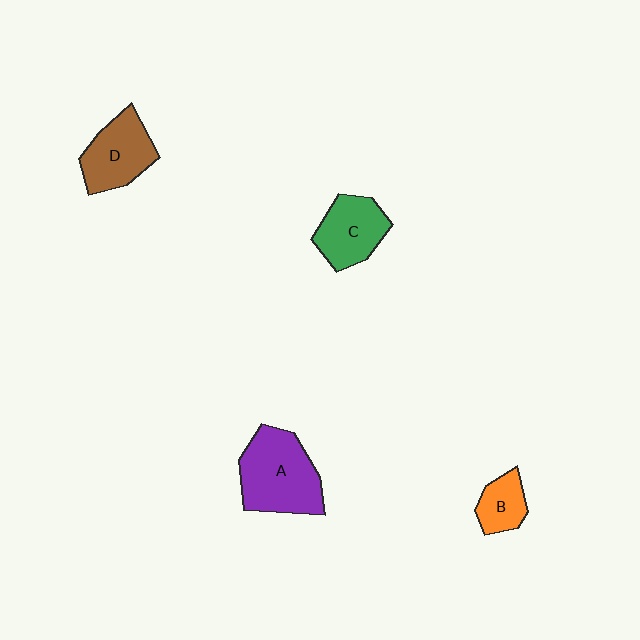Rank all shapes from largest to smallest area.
From largest to smallest: A (purple), D (brown), C (green), B (orange).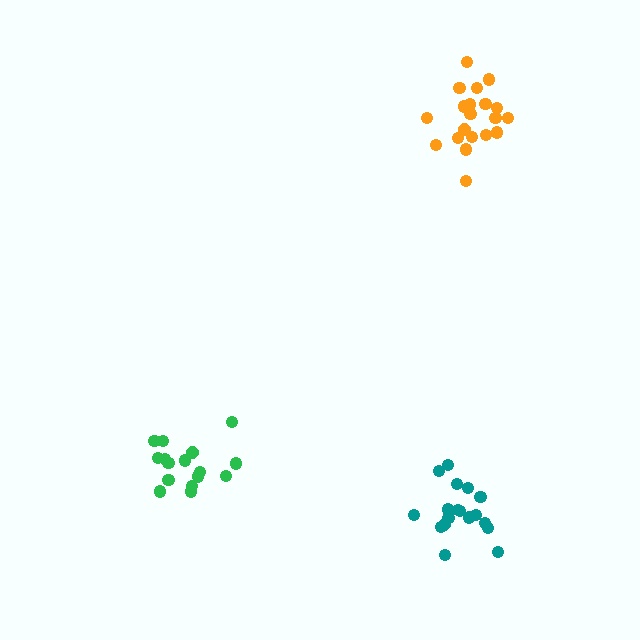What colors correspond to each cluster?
The clusters are colored: teal, green, orange.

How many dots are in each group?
Group 1: 18 dots, Group 2: 16 dots, Group 3: 20 dots (54 total).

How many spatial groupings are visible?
There are 3 spatial groupings.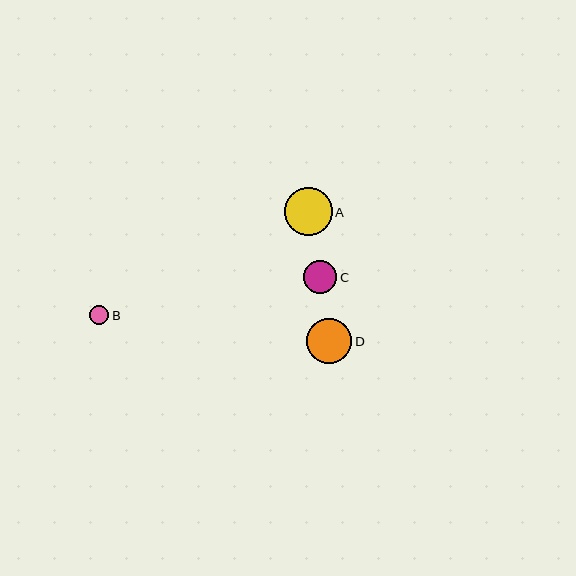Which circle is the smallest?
Circle B is the smallest with a size of approximately 20 pixels.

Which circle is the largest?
Circle A is the largest with a size of approximately 48 pixels.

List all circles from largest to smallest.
From largest to smallest: A, D, C, B.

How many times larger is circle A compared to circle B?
Circle A is approximately 2.4 times the size of circle B.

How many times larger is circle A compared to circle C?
Circle A is approximately 1.4 times the size of circle C.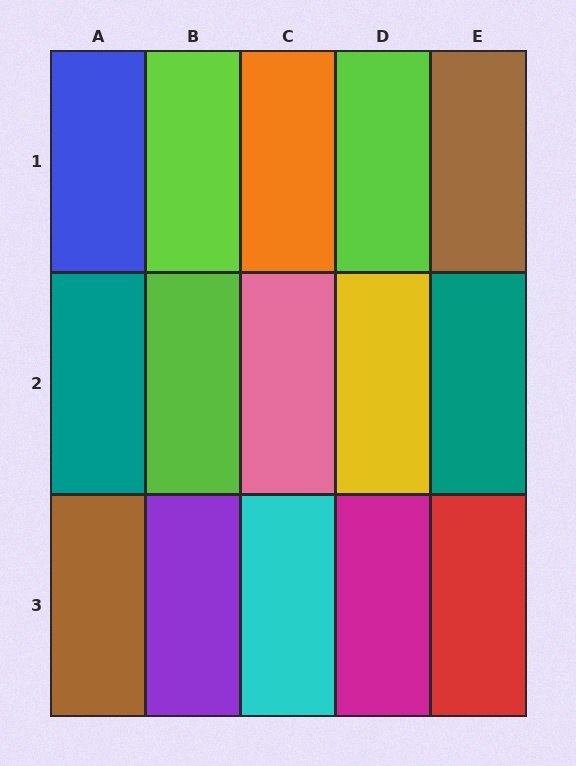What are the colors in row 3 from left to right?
Brown, purple, cyan, magenta, red.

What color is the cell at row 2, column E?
Teal.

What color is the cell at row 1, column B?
Lime.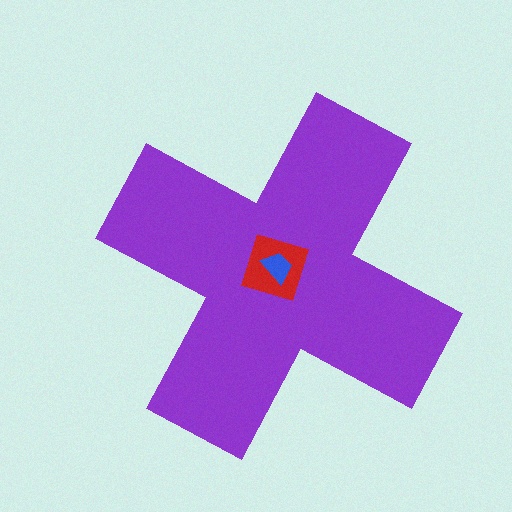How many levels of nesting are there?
3.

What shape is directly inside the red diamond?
The blue trapezoid.